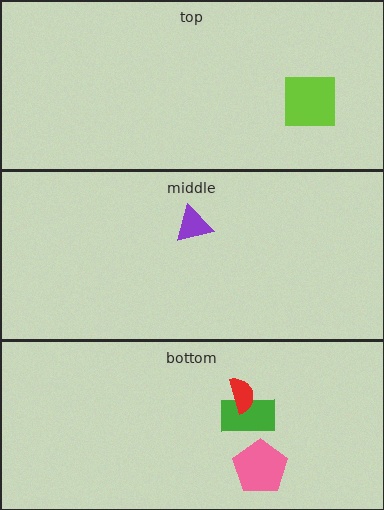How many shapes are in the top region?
1.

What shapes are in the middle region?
The purple triangle.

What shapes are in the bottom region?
The pink pentagon, the green rectangle, the red semicircle.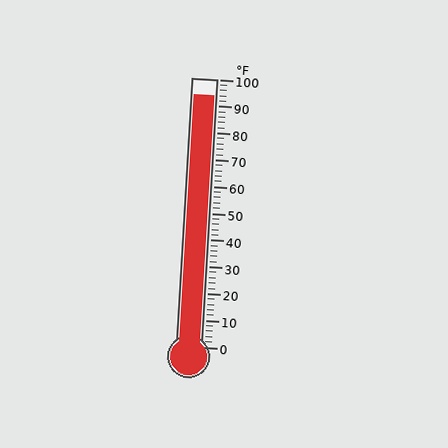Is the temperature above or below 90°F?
The temperature is above 90°F.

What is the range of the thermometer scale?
The thermometer scale ranges from 0°F to 100°F.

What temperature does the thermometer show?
The thermometer shows approximately 94°F.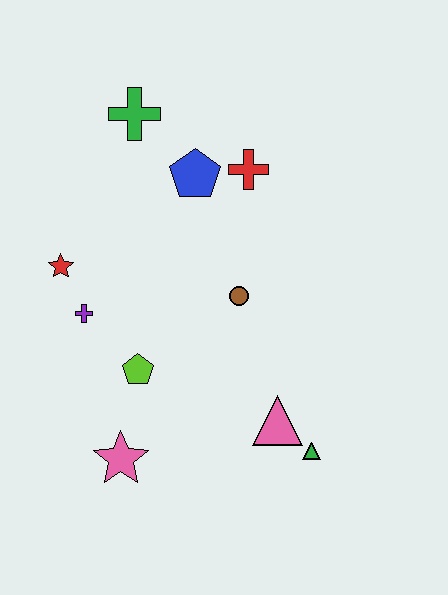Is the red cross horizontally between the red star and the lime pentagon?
No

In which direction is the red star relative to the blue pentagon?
The red star is to the left of the blue pentagon.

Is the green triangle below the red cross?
Yes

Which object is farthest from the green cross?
The green triangle is farthest from the green cross.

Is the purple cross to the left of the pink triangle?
Yes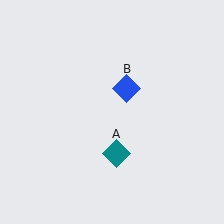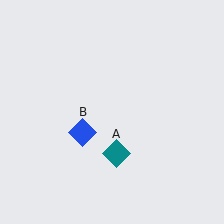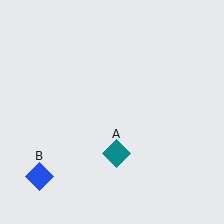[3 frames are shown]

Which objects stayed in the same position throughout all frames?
Teal diamond (object A) remained stationary.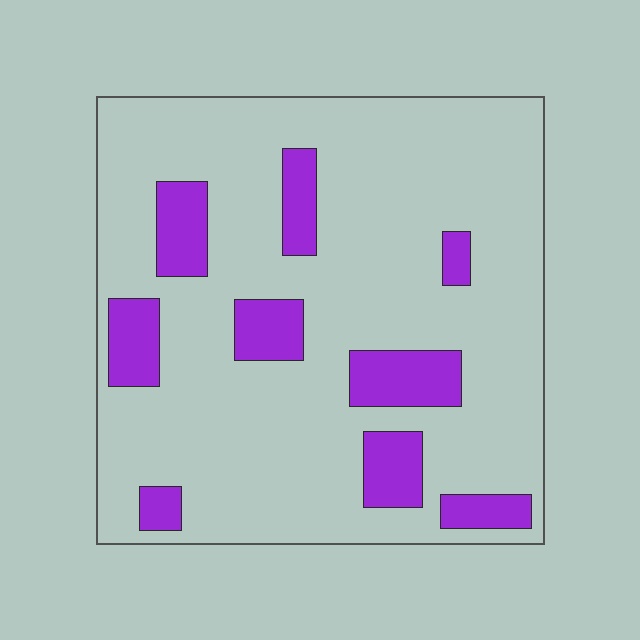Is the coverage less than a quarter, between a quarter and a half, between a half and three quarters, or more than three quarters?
Less than a quarter.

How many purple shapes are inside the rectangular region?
9.